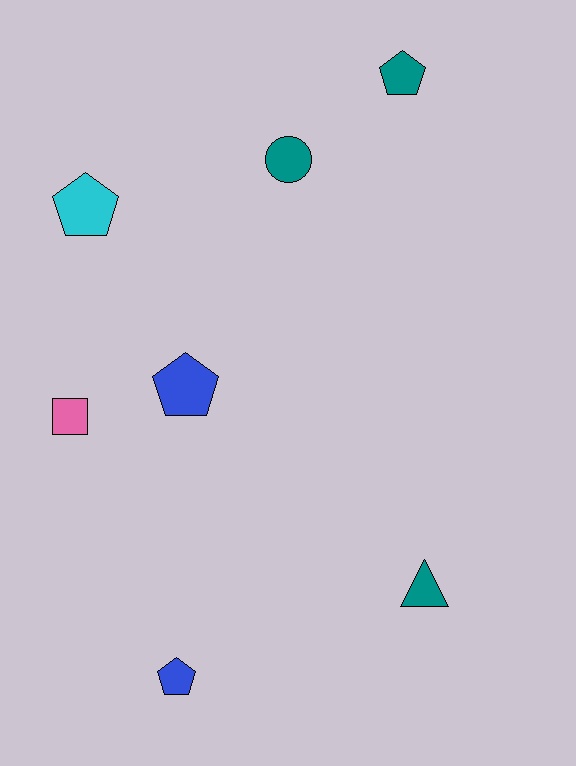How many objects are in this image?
There are 7 objects.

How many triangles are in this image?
There is 1 triangle.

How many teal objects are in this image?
There are 3 teal objects.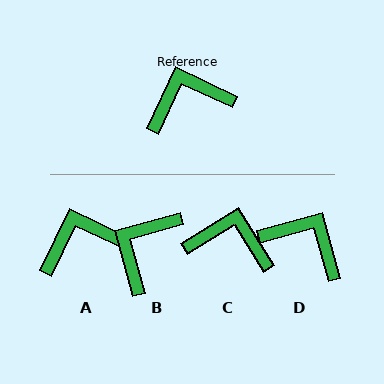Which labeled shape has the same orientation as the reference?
A.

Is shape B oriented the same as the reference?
No, it is off by about 41 degrees.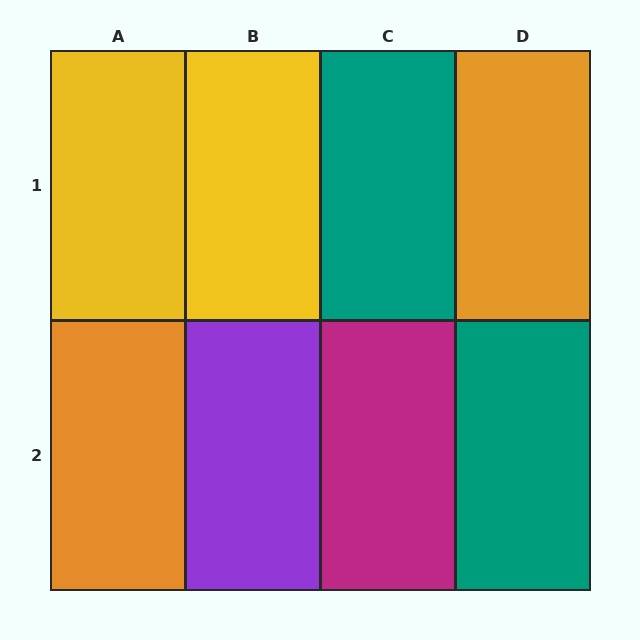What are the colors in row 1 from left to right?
Yellow, yellow, teal, orange.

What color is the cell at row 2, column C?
Magenta.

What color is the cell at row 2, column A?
Orange.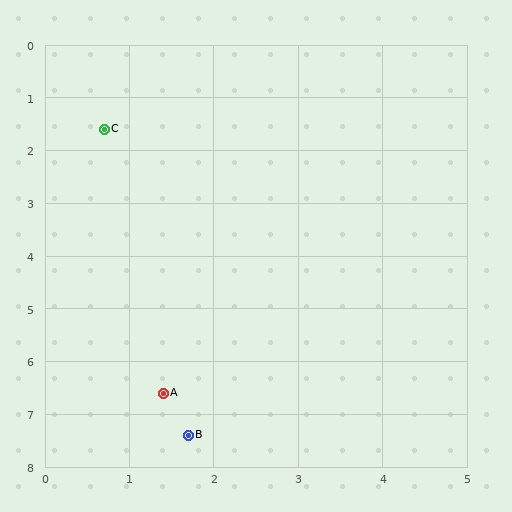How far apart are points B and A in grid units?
Points B and A are about 0.9 grid units apart.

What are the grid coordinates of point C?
Point C is at approximately (0.7, 1.6).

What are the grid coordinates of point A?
Point A is at approximately (1.4, 6.6).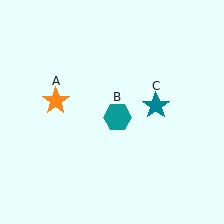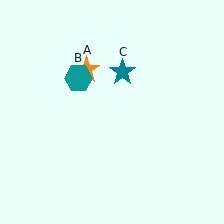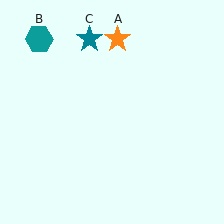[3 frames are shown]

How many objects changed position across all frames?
3 objects changed position: orange star (object A), teal hexagon (object B), teal star (object C).